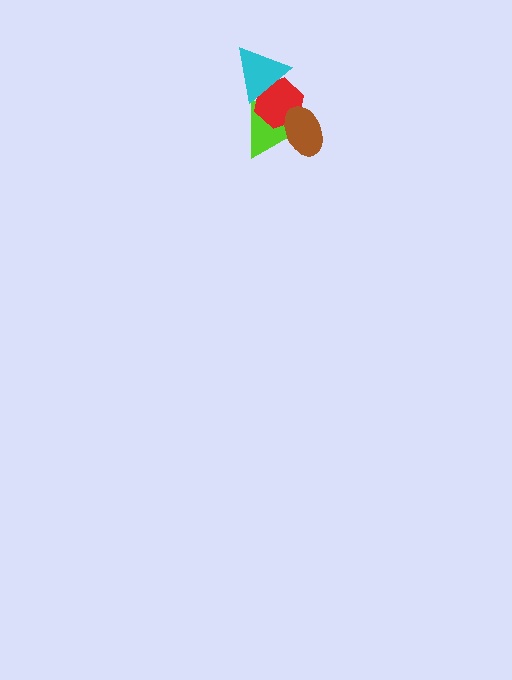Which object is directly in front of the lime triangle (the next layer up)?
The red hexagon is directly in front of the lime triangle.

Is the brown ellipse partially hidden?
No, no other shape covers it.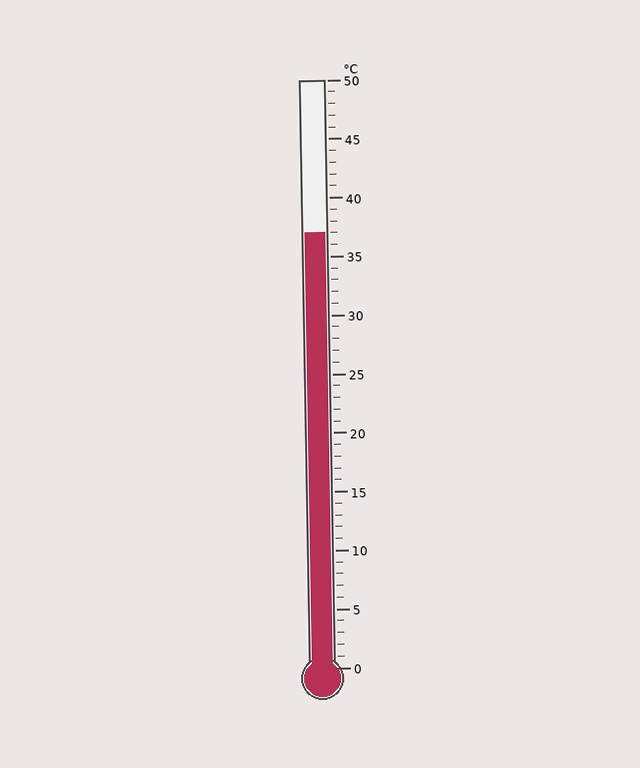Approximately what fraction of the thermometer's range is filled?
The thermometer is filled to approximately 75% of its range.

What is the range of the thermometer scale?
The thermometer scale ranges from 0°C to 50°C.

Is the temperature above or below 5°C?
The temperature is above 5°C.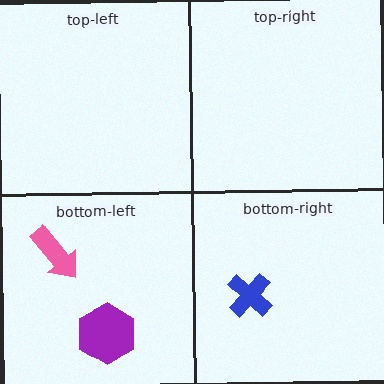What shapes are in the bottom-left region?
The pink arrow, the purple hexagon.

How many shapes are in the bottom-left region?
2.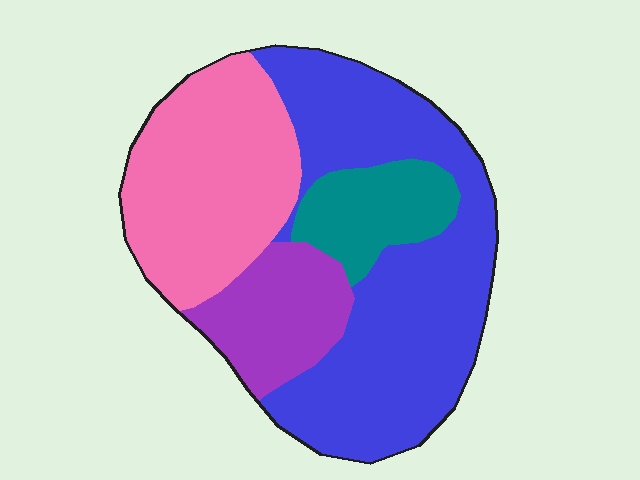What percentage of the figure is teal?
Teal takes up less than a quarter of the figure.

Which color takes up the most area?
Blue, at roughly 45%.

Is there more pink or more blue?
Blue.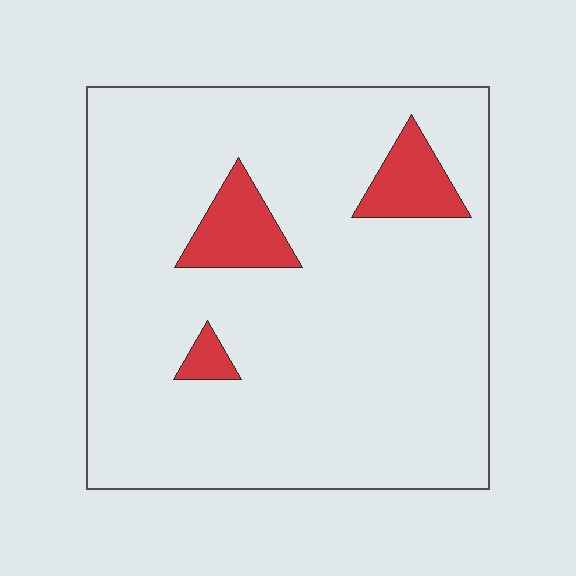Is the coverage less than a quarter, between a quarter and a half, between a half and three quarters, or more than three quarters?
Less than a quarter.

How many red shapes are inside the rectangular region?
3.